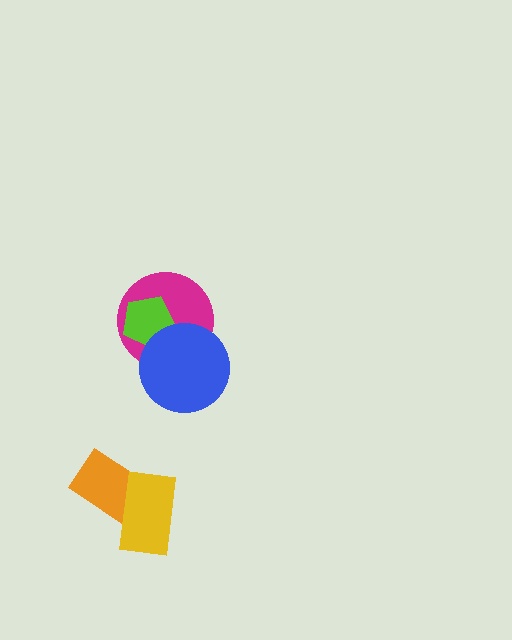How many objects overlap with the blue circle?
2 objects overlap with the blue circle.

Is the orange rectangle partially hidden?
Yes, it is partially covered by another shape.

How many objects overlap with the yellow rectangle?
1 object overlaps with the yellow rectangle.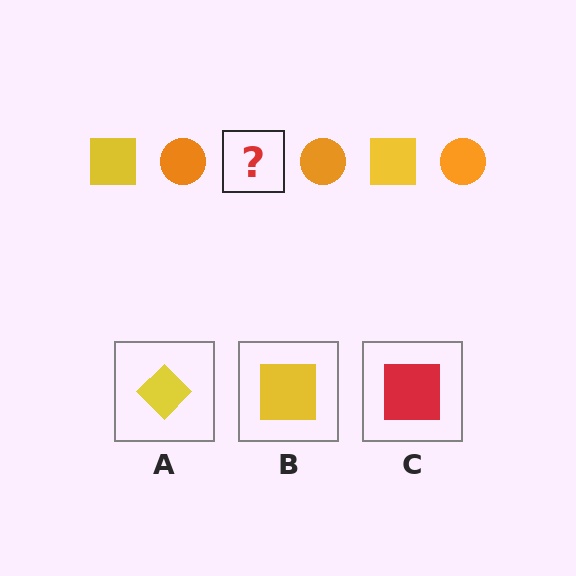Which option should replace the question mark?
Option B.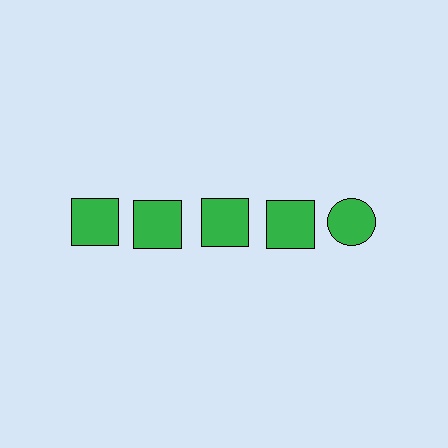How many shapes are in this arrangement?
There are 5 shapes arranged in a grid pattern.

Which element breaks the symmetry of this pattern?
The green circle in the top row, rightmost column breaks the symmetry. All other shapes are green squares.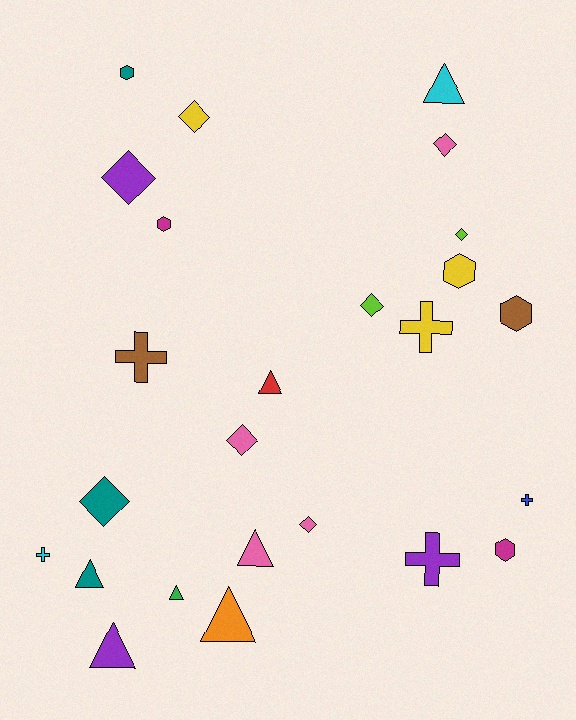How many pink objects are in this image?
There are 4 pink objects.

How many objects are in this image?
There are 25 objects.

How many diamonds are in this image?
There are 8 diamonds.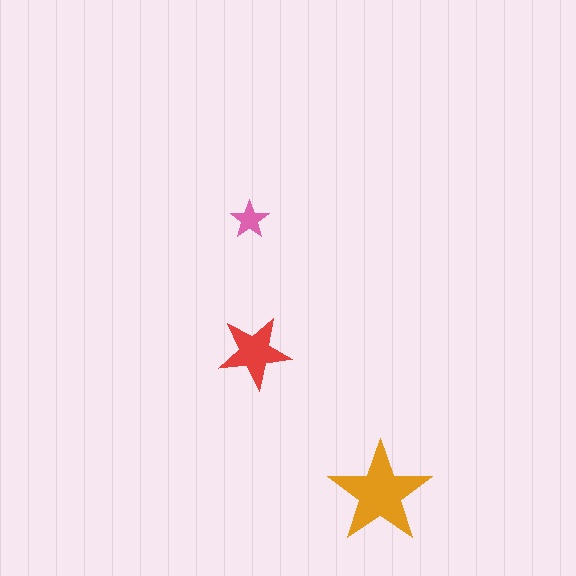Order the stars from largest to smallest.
the orange one, the red one, the pink one.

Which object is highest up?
The pink star is topmost.